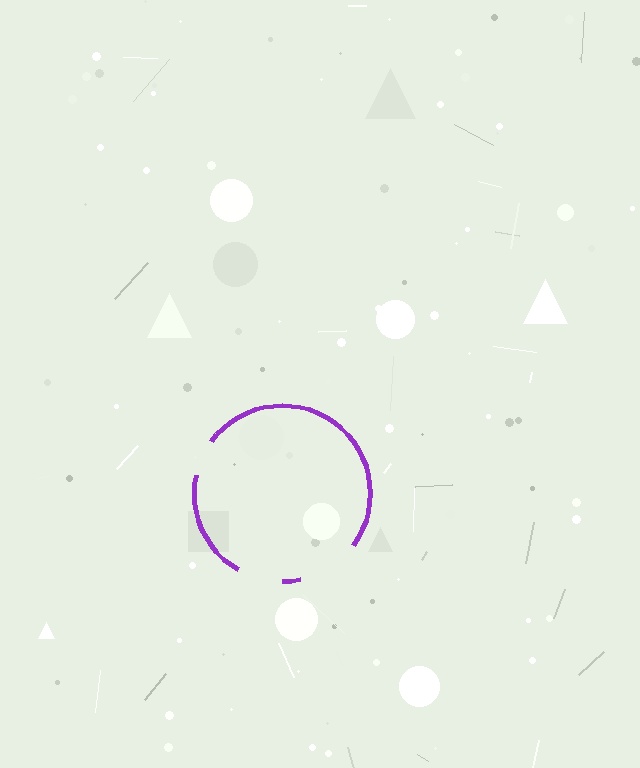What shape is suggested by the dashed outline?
The dashed outline suggests a circle.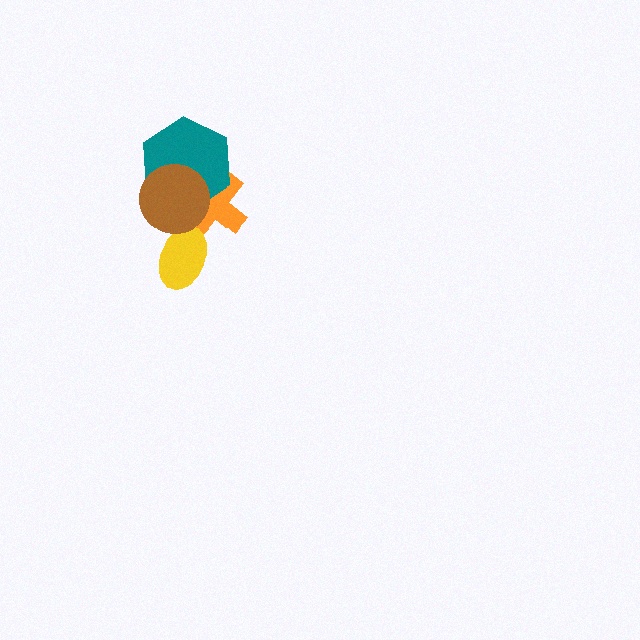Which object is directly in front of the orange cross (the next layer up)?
The teal hexagon is directly in front of the orange cross.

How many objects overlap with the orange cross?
2 objects overlap with the orange cross.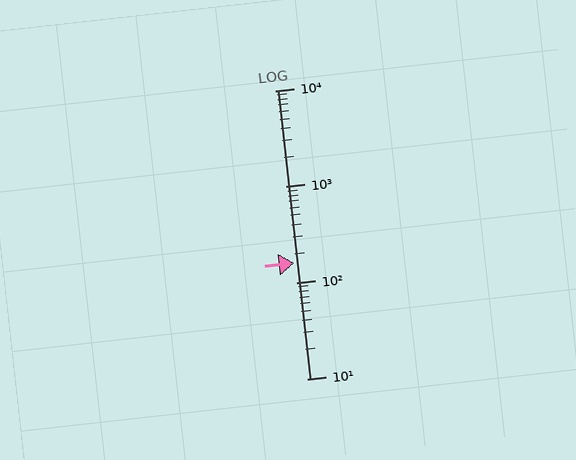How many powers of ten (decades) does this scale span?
The scale spans 3 decades, from 10 to 10000.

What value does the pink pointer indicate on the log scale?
The pointer indicates approximately 160.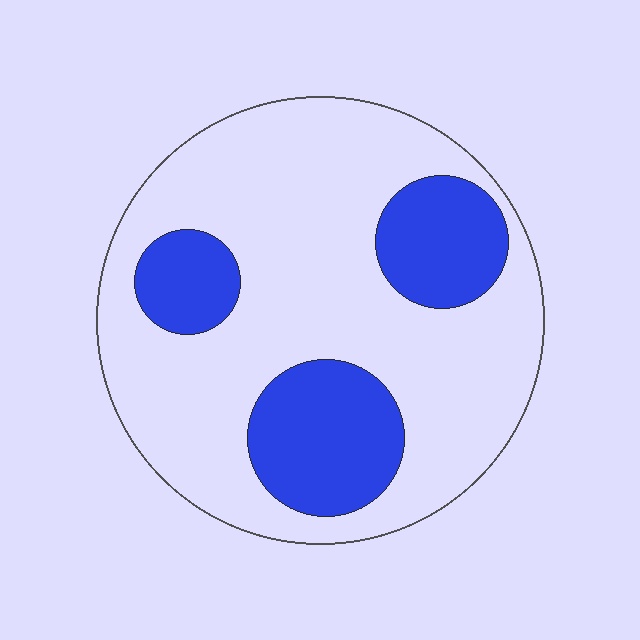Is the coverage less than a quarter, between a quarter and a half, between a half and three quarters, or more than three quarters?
Between a quarter and a half.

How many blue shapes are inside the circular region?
3.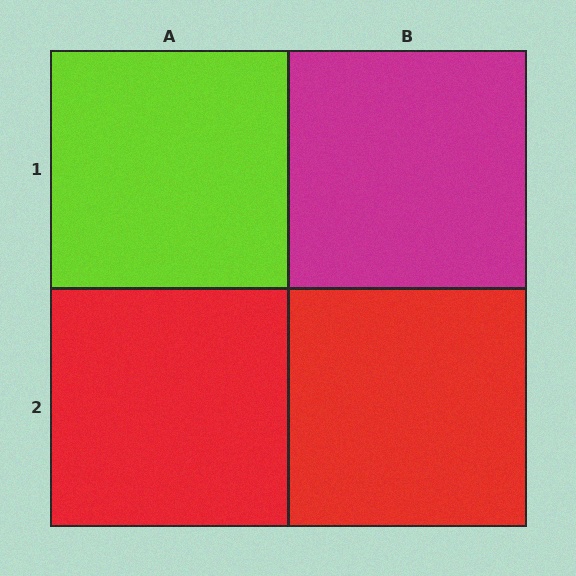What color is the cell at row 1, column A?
Lime.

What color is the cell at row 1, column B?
Magenta.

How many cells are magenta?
1 cell is magenta.